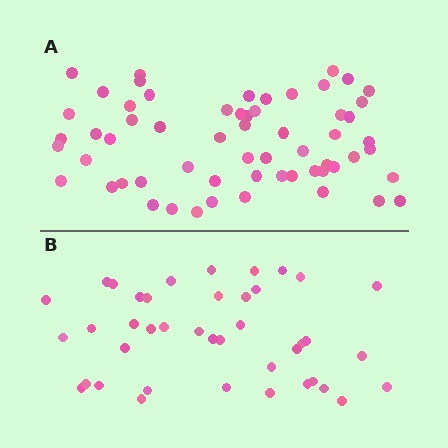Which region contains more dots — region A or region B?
Region A (the top region) has more dots.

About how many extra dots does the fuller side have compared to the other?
Region A has approximately 20 more dots than region B.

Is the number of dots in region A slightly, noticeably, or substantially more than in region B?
Region A has substantially more. The ratio is roughly 1.5 to 1.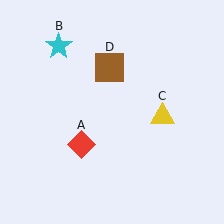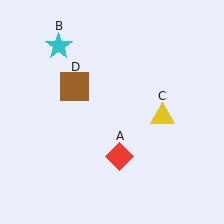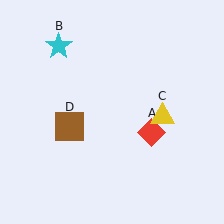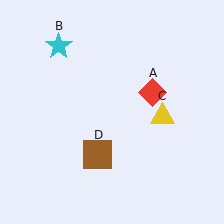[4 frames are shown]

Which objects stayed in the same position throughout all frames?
Cyan star (object B) and yellow triangle (object C) remained stationary.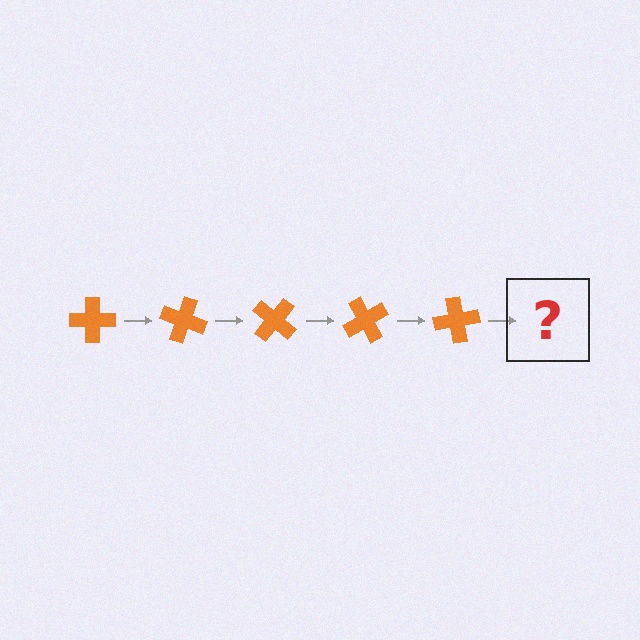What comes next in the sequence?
The next element should be an orange cross rotated 100 degrees.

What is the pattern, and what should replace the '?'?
The pattern is that the cross rotates 20 degrees each step. The '?' should be an orange cross rotated 100 degrees.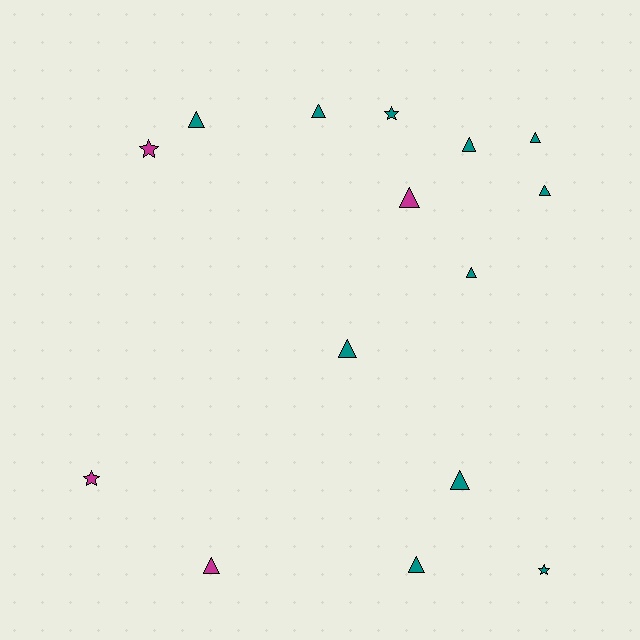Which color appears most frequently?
Teal, with 11 objects.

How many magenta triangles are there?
There are 2 magenta triangles.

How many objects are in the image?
There are 15 objects.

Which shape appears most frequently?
Triangle, with 11 objects.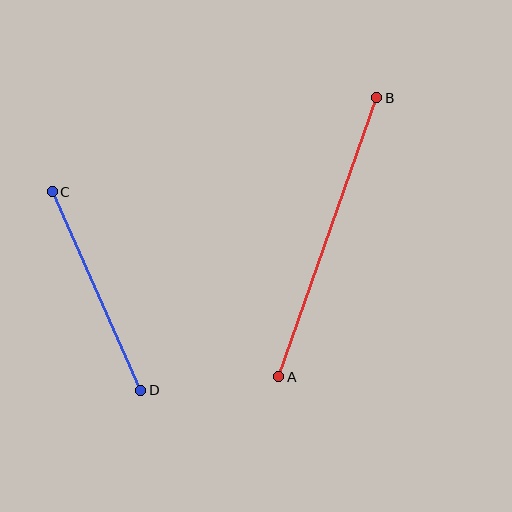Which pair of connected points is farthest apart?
Points A and B are farthest apart.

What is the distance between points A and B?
The distance is approximately 296 pixels.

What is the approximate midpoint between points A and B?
The midpoint is at approximately (328, 237) pixels.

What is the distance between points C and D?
The distance is approximately 217 pixels.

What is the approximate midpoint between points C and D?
The midpoint is at approximately (96, 291) pixels.